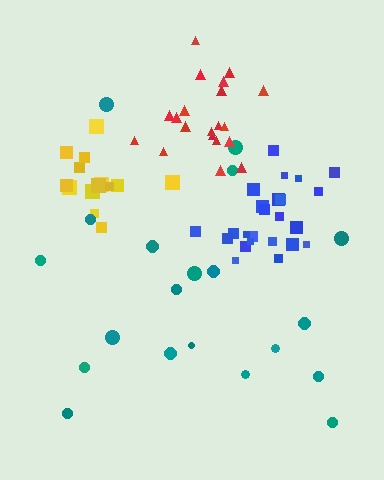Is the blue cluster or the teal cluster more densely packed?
Blue.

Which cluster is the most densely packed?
Blue.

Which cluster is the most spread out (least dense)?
Teal.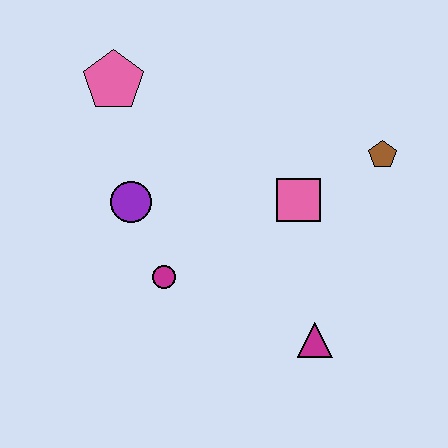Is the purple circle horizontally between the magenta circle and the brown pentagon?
No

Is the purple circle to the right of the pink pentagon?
Yes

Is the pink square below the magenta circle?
No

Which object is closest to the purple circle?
The magenta circle is closest to the purple circle.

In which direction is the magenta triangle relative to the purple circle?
The magenta triangle is to the right of the purple circle.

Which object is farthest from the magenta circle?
The brown pentagon is farthest from the magenta circle.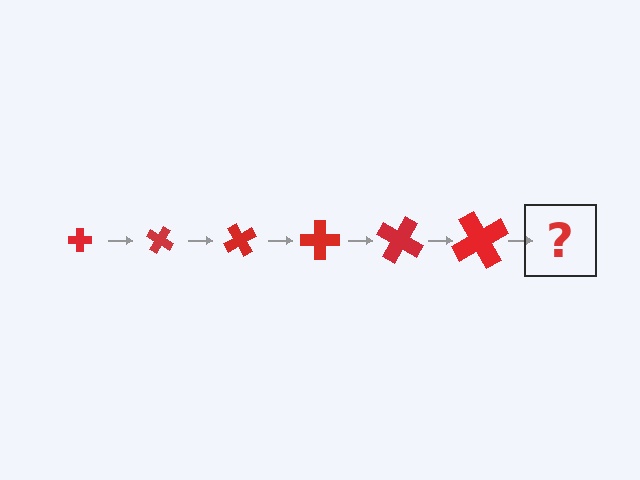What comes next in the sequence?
The next element should be a cross, larger than the previous one and rotated 180 degrees from the start.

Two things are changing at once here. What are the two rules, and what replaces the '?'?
The two rules are that the cross grows larger each step and it rotates 30 degrees each step. The '?' should be a cross, larger than the previous one and rotated 180 degrees from the start.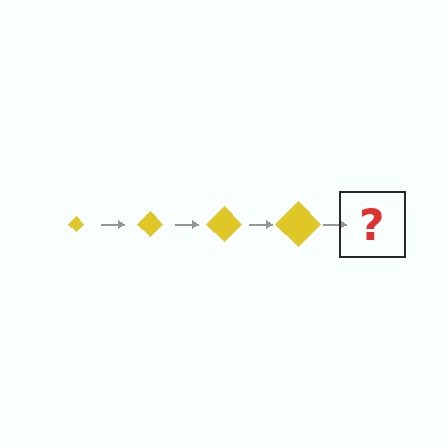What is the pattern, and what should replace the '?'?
The pattern is that the diamond gets progressively larger each step. The '?' should be a yellow diamond, larger than the previous one.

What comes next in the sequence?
The next element should be a yellow diamond, larger than the previous one.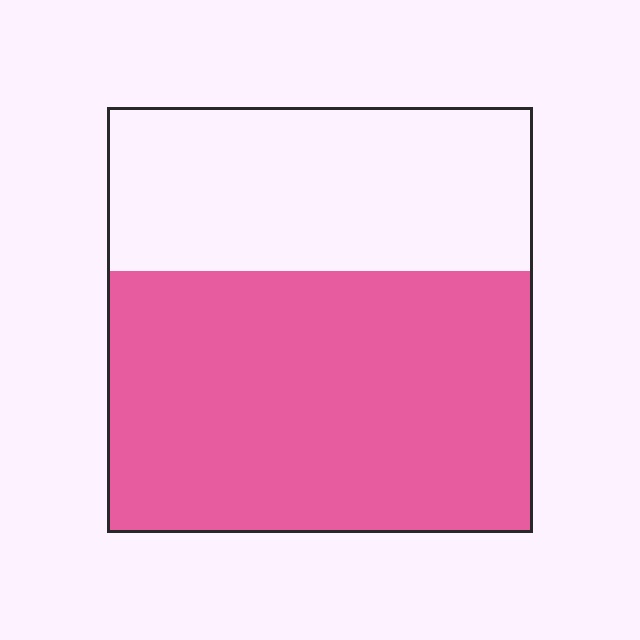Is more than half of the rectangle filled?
Yes.